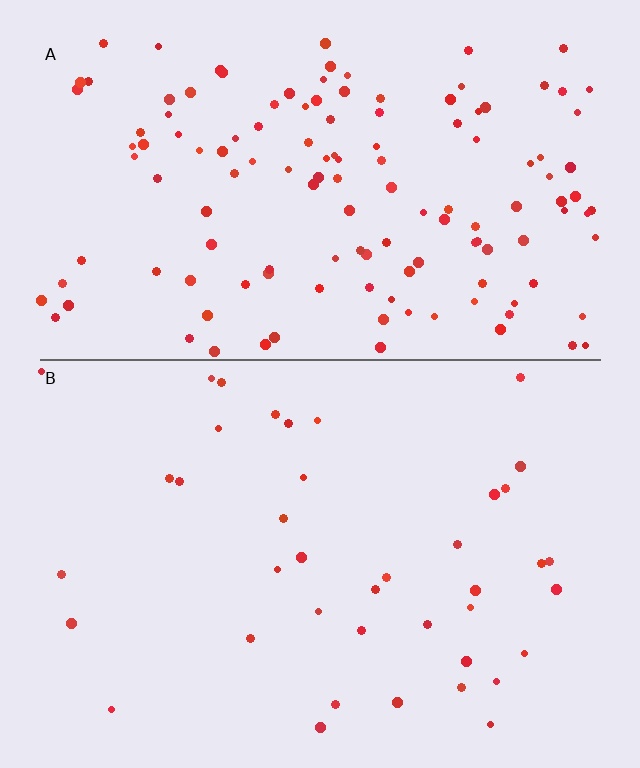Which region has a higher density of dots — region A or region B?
A (the top).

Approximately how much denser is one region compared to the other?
Approximately 3.4× — region A over region B.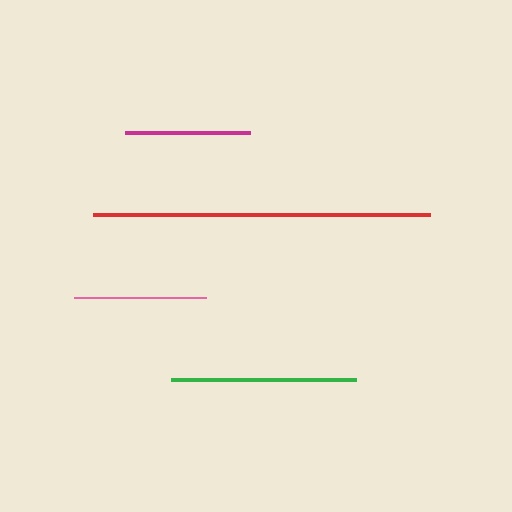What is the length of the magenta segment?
The magenta segment is approximately 126 pixels long.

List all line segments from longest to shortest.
From longest to shortest: red, green, pink, magenta.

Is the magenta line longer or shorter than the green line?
The green line is longer than the magenta line.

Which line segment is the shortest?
The magenta line is the shortest at approximately 126 pixels.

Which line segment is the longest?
The red line is the longest at approximately 337 pixels.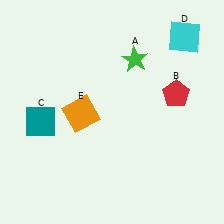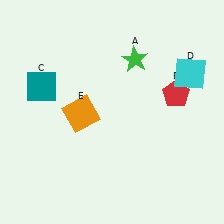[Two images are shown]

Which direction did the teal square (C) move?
The teal square (C) moved up.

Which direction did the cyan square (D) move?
The cyan square (D) moved down.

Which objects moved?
The objects that moved are: the teal square (C), the cyan square (D).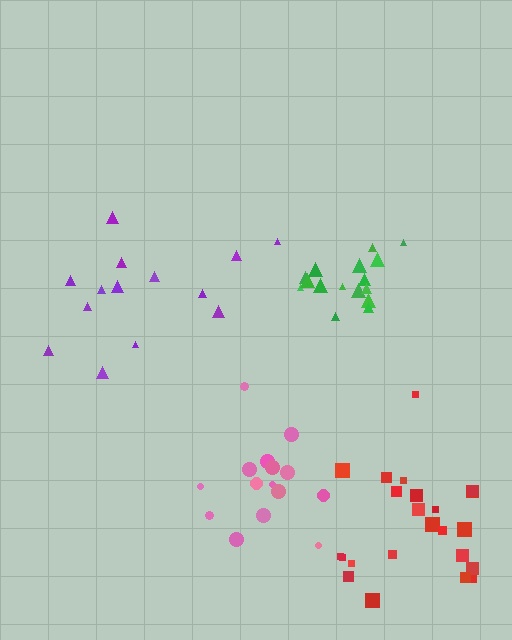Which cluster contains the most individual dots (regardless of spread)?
Red (23).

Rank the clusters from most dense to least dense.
green, pink, red, purple.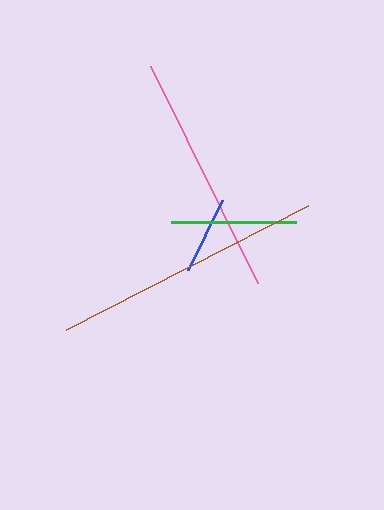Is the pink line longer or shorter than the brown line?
The brown line is longer than the pink line.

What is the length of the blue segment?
The blue segment is approximately 77 pixels long.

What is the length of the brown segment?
The brown segment is approximately 271 pixels long.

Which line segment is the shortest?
The blue line is the shortest at approximately 77 pixels.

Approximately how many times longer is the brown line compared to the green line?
The brown line is approximately 2.2 times the length of the green line.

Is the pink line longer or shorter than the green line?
The pink line is longer than the green line.